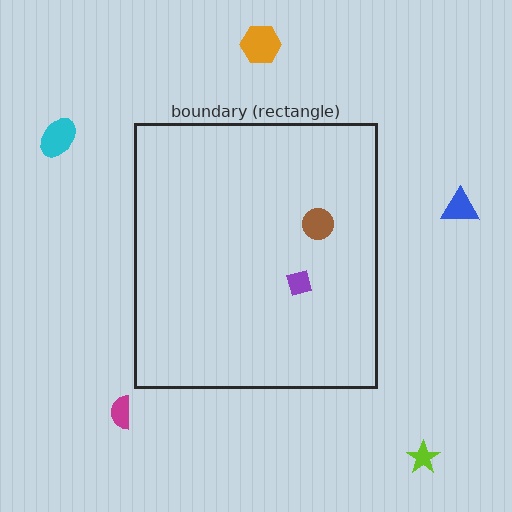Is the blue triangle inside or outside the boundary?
Outside.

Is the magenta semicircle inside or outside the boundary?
Outside.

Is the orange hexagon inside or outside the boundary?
Outside.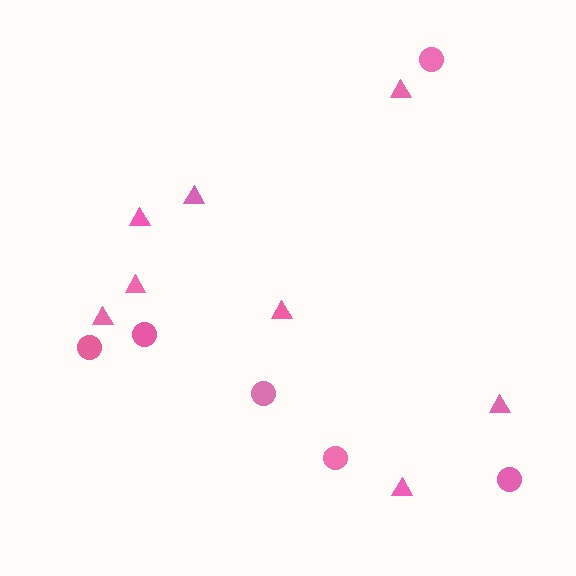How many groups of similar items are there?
There are 2 groups: one group of circles (6) and one group of triangles (8).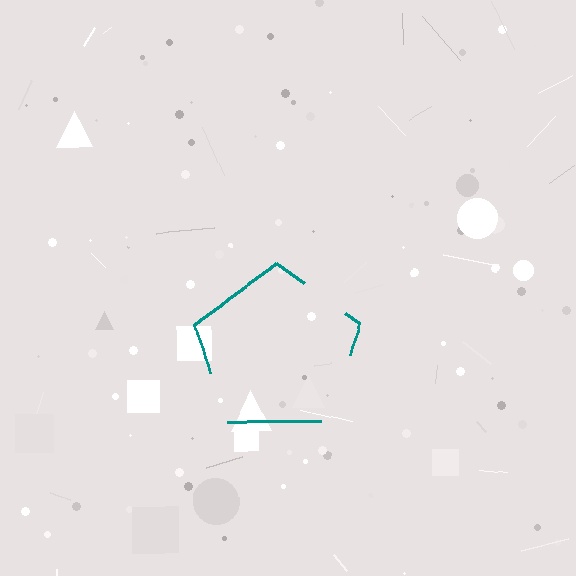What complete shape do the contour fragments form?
The contour fragments form a pentagon.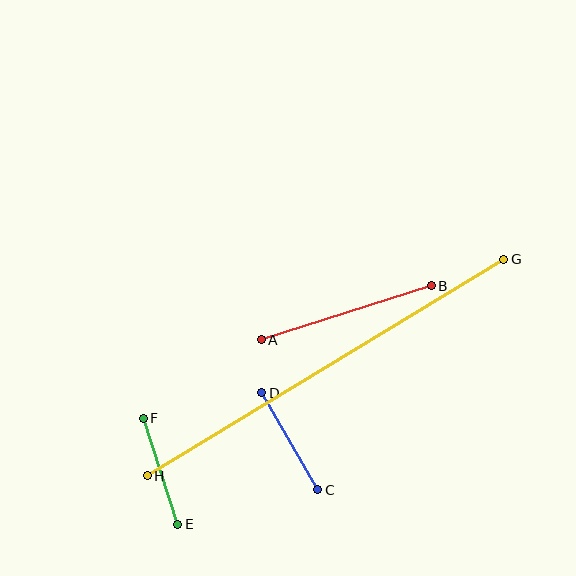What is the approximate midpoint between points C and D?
The midpoint is at approximately (290, 441) pixels.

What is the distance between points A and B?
The distance is approximately 178 pixels.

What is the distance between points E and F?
The distance is approximately 111 pixels.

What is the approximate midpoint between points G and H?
The midpoint is at approximately (325, 367) pixels.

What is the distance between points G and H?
The distance is approximately 417 pixels.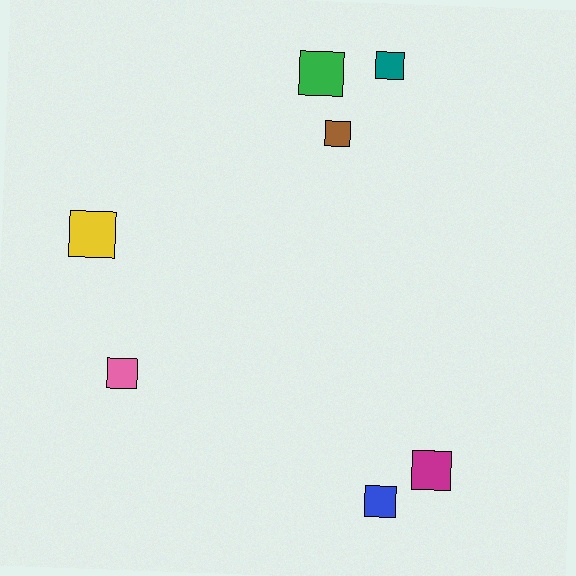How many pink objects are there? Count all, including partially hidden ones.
There is 1 pink object.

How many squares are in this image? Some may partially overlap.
There are 7 squares.